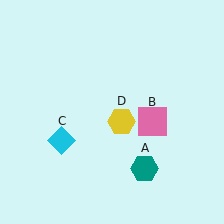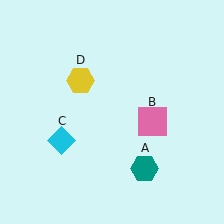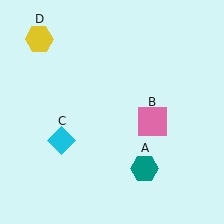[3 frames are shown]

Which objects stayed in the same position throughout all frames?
Teal hexagon (object A) and pink square (object B) and cyan diamond (object C) remained stationary.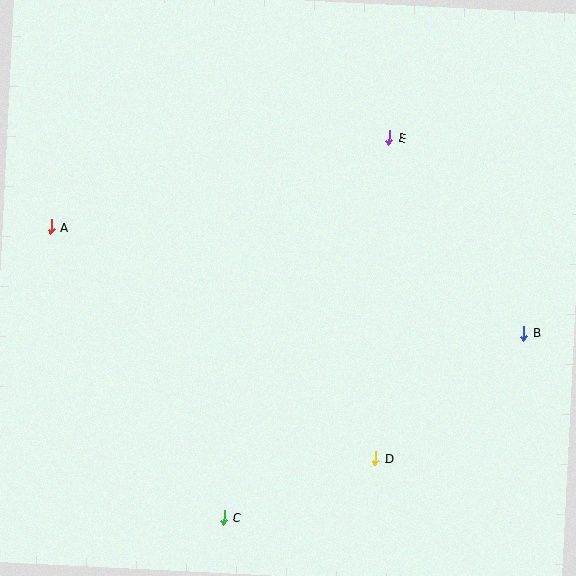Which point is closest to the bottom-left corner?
Point C is closest to the bottom-left corner.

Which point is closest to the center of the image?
Point E at (389, 137) is closest to the center.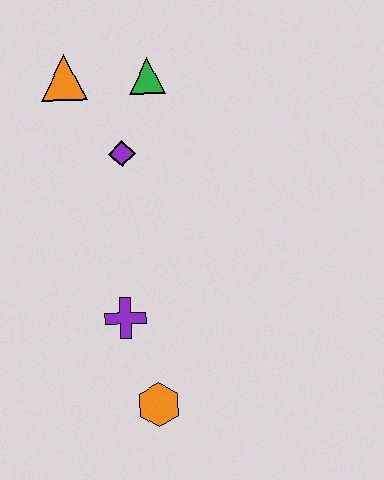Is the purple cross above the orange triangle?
No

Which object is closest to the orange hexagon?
The purple cross is closest to the orange hexagon.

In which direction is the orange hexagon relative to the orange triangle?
The orange hexagon is below the orange triangle.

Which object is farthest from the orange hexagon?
The orange triangle is farthest from the orange hexagon.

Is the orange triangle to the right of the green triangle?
No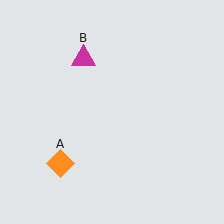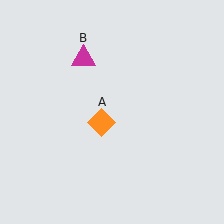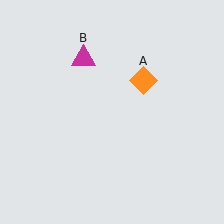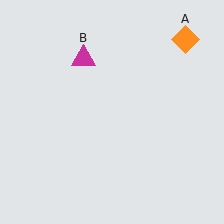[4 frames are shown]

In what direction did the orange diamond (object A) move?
The orange diamond (object A) moved up and to the right.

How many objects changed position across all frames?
1 object changed position: orange diamond (object A).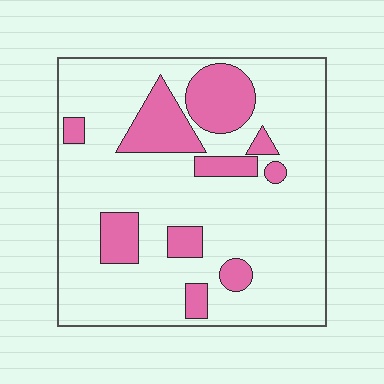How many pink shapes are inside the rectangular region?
10.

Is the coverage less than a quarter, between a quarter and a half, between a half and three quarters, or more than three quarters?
Less than a quarter.